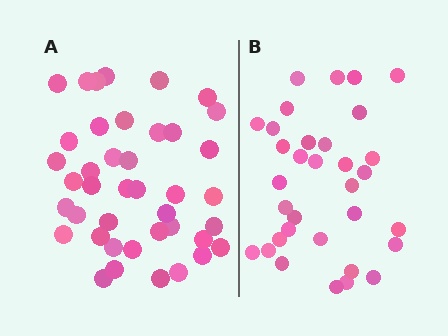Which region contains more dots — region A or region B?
Region A (the left region) has more dots.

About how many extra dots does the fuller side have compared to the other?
Region A has roughly 8 or so more dots than region B.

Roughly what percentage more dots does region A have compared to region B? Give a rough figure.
About 25% more.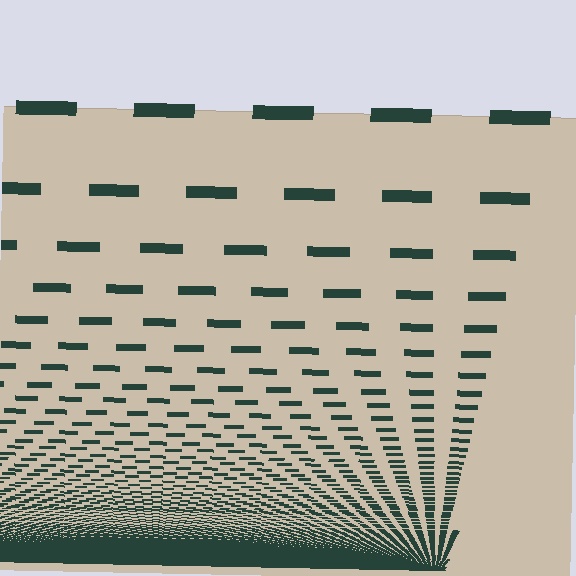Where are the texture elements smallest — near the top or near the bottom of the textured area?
Near the bottom.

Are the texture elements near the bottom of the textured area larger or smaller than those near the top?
Smaller. The gradient is inverted — elements near the bottom are smaller and denser.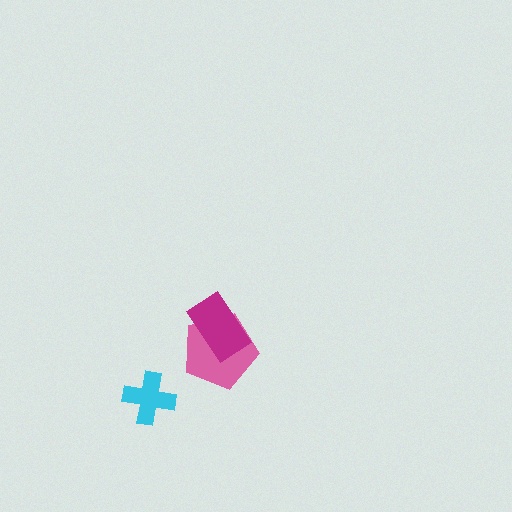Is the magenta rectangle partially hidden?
No, no other shape covers it.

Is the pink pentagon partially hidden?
Yes, it is partially covered by another shape.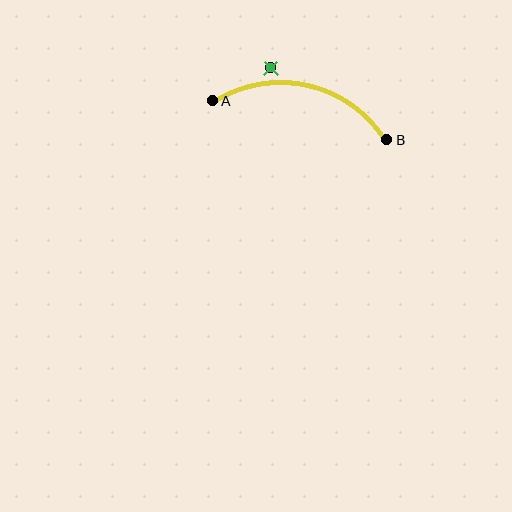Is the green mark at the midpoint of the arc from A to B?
No — the green mark does not lie on the arc at all. It sits slightly outside the curve.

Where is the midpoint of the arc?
The arc midpoint is the point on the curve farthest from the straight line joining A and B. It sits above that line.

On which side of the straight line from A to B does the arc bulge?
The arc bulges above the straight line connecting A and B.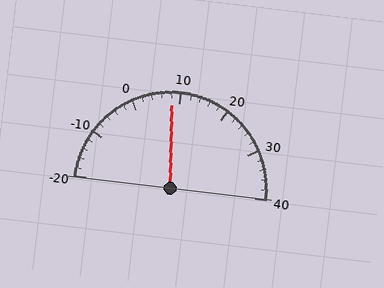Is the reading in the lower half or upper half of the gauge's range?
The reading is in the lower half of the range (-20 to 40).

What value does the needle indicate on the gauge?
The needle indicates approximately 8.